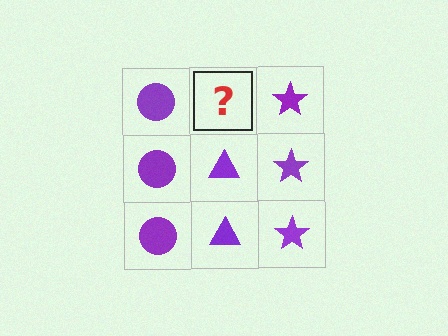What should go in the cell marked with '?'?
The missing cell should contain a purple triangle.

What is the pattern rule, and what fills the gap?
The rule is that each column has a consistent shape. The gap should be filled with a purple triangle.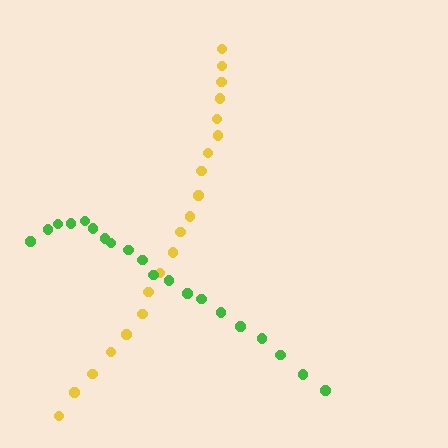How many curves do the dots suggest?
There are 2 distinct paths.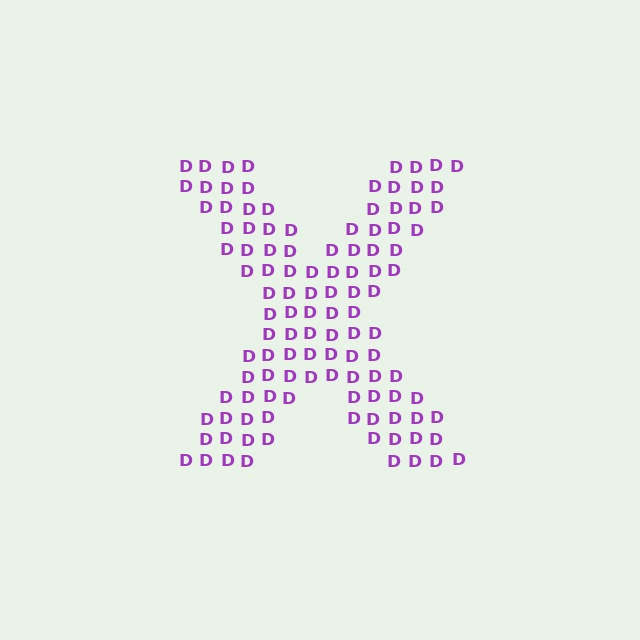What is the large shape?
The large shape is the letter X.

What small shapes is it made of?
It is made of small letter D's.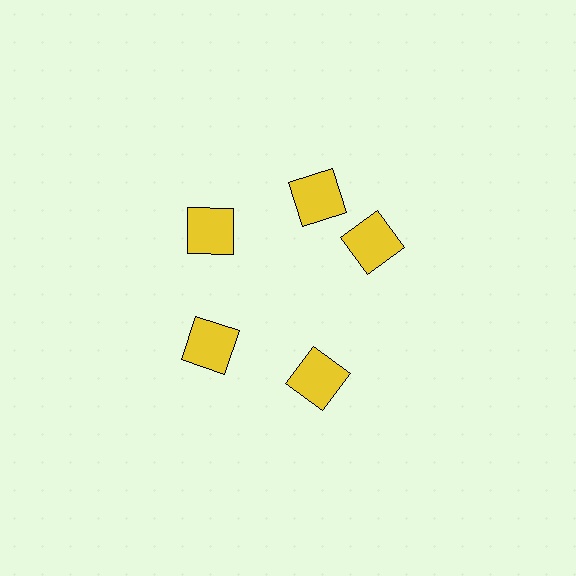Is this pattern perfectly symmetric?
No. The 5 yellow squares are arranged in a ring, but one element near the 3 o'clock position is rotated out of alignment along the ring, breaking the 5-fold rotational symmetry.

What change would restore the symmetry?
The symmetry would be restored by rotating it back into even spacing with its neighbors so that all 5 squares sit at equal angles and equal distance from the center.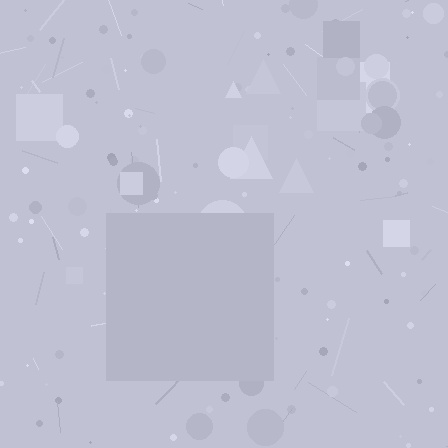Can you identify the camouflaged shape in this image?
The camouflaged shape is a square.